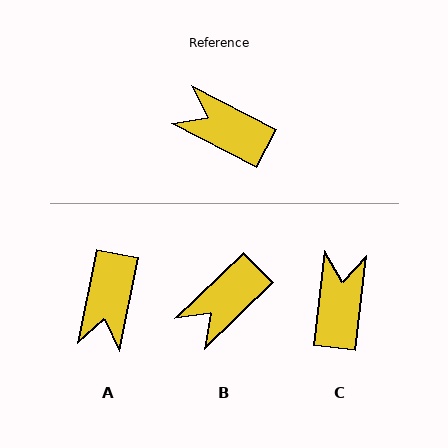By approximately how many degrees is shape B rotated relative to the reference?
Approximately 71 degrees counter-clockwise.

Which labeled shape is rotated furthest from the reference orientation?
A, about 106 degrees away.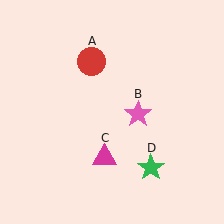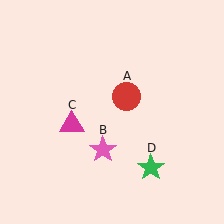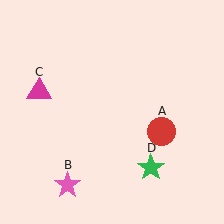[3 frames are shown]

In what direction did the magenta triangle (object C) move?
The magenta triangle (object C) moved up and to the left.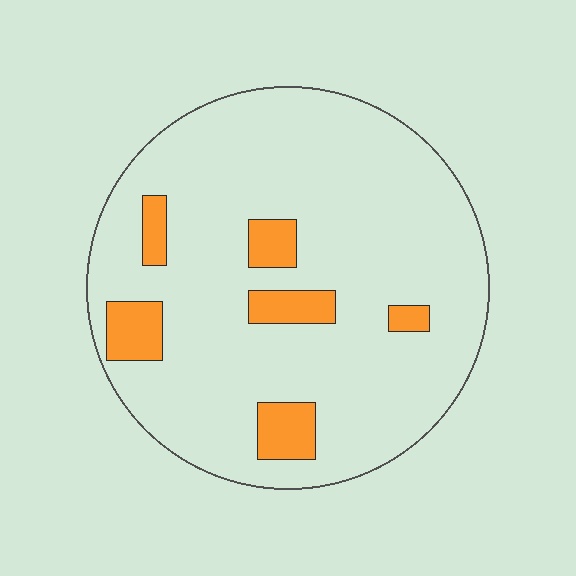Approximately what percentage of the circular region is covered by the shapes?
Approximately 10%.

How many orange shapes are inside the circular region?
6.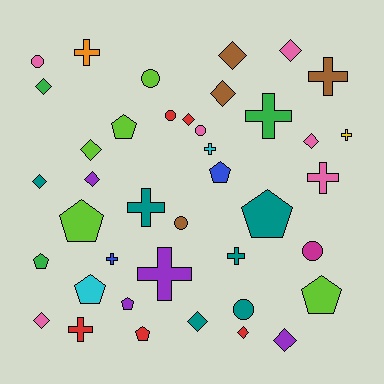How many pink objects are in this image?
There are 6 pink objects.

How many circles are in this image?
There are 7 circles.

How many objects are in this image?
There are 40 objects.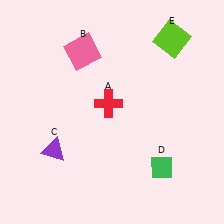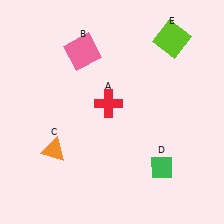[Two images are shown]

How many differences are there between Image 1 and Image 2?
There is 1 difference between the two images.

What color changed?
The triangle (C) changed from purple in Image 1 to orange in Image 2.